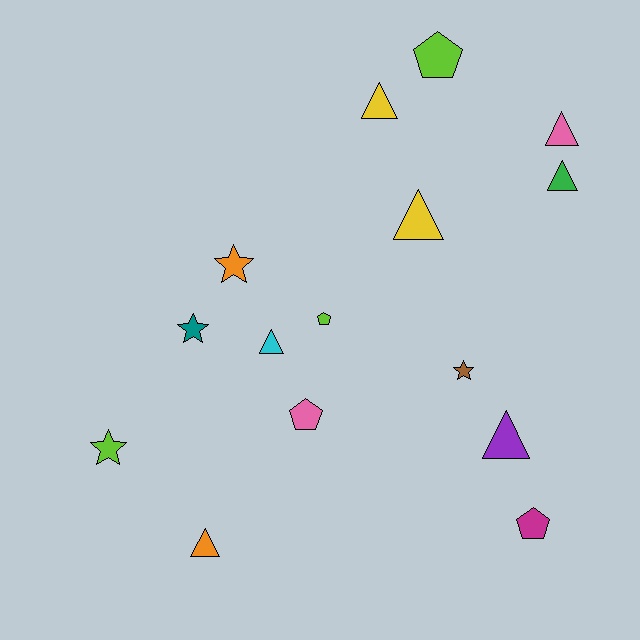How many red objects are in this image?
There are no red objects.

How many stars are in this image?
There are 4 stars.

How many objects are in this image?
There are 15 objects.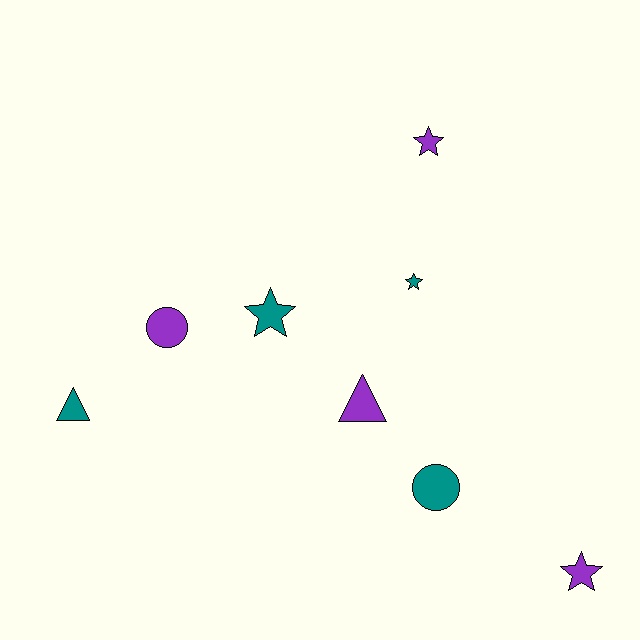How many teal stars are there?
There are 2 teal stars.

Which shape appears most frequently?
Star, with 4 objects.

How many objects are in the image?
There are 8 objects.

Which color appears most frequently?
Purple, with 4 objects.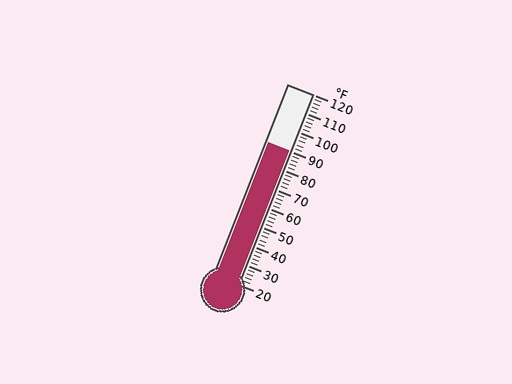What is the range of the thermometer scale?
The thermometer scale ranges from 20°F to 120°F.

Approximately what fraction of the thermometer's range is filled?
The thermometer is filled to approximately 70% of its range.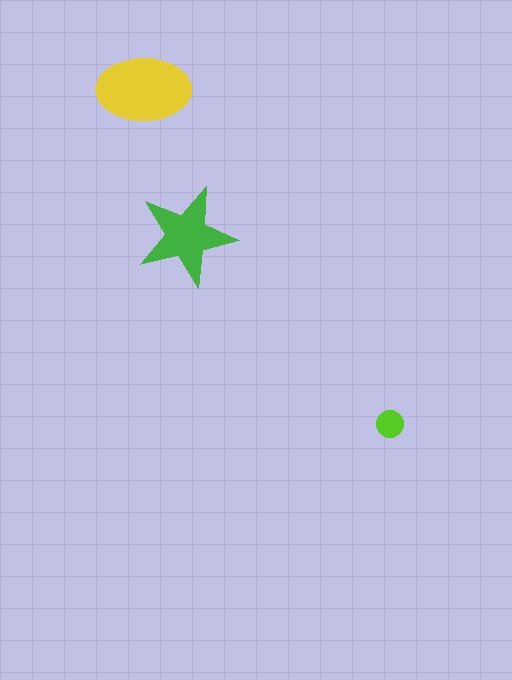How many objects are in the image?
There are 3 objects in the image.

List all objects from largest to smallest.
The yellow ellipse, the green star, the lime circle.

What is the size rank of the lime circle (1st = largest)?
3rd.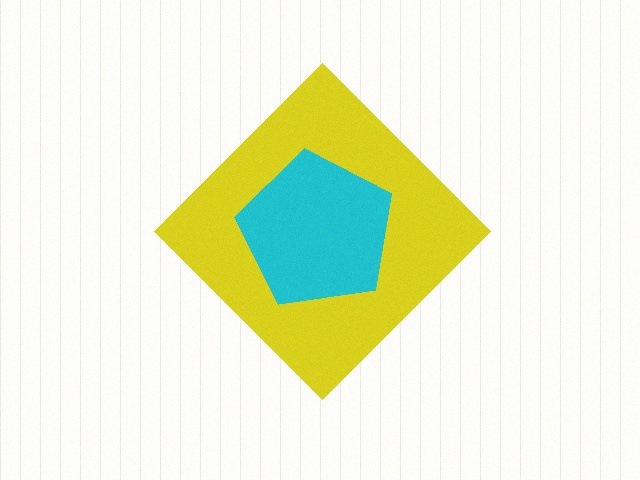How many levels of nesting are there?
2.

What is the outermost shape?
The yellow diamond.